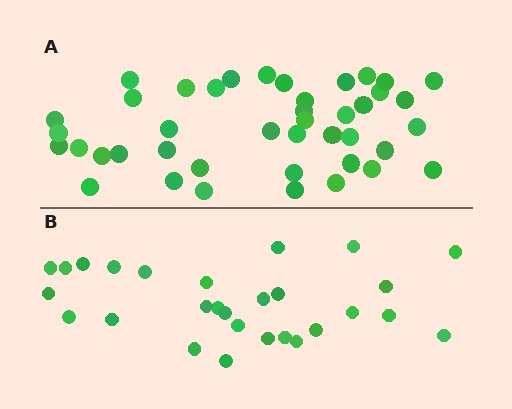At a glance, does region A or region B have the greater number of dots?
Region A (the top region) has more dots.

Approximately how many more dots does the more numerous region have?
Region A has approximately 15 more dots than region B.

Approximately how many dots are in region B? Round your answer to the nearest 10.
About 30 dots. (The exact count is 28, which rounds to 30.)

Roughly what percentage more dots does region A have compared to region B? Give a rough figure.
About 50% more.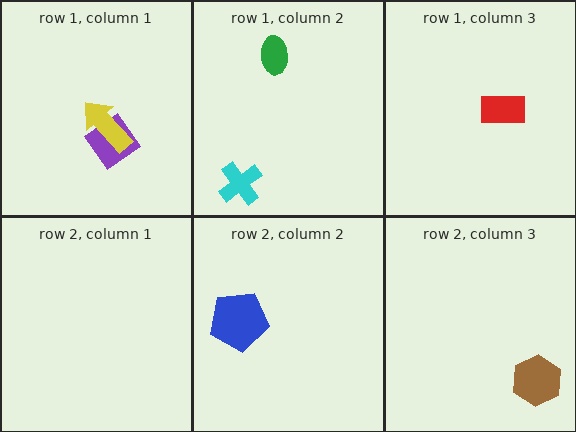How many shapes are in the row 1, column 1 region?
2.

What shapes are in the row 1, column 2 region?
The cyan cross, the green ellipse.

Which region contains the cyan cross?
The row 1, column 2 region.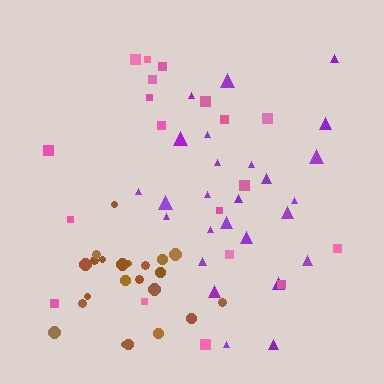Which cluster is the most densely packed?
Brown.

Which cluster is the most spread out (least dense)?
Pink.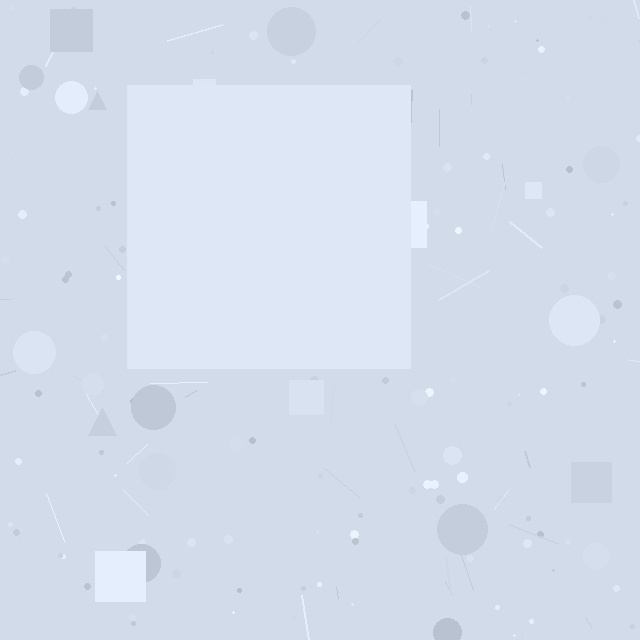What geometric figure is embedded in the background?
A square is embedded in the background.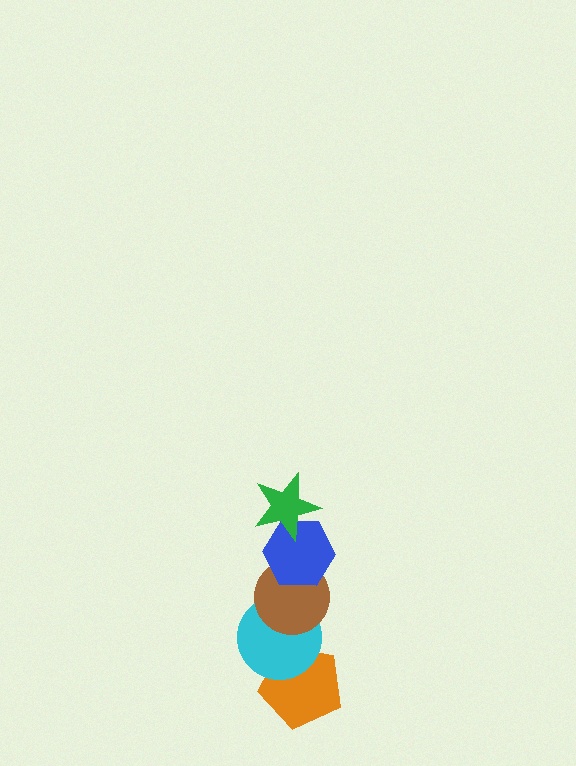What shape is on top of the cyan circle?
The brown circle is on top of the cyan circle.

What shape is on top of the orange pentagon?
The cyan circle is on top of the orange pentagon.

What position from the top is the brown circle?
The brown circle is 3rd from the top.